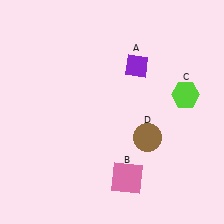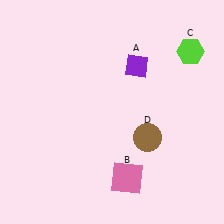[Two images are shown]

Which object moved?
The lime hexagon (C) moved up.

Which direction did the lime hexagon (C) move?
The lime hexagon (C) moved up.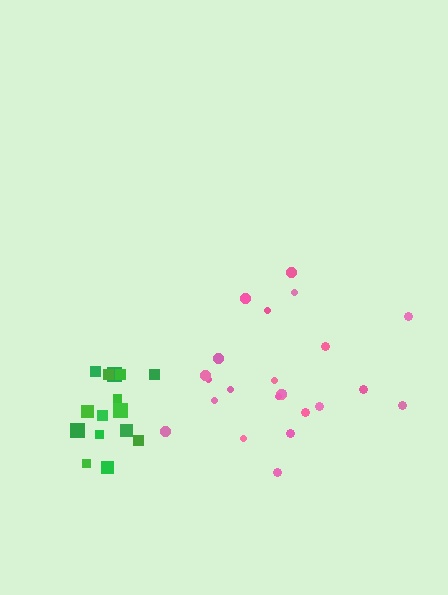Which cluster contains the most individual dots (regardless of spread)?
Pink (23).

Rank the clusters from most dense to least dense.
green, pink.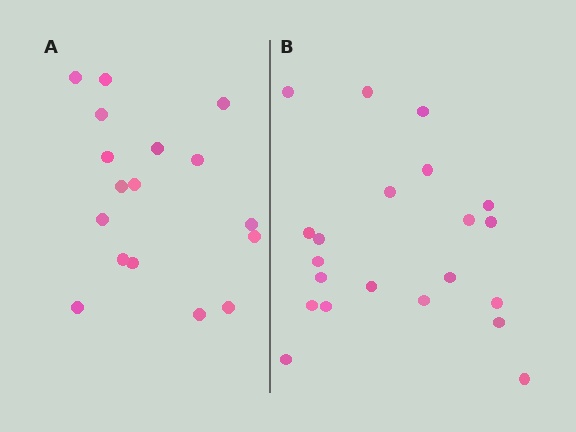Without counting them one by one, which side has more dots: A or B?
Region B (the right region) has more dots.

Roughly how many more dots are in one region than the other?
Region B has about 4 more dots than region A.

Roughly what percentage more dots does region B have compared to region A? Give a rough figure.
About 25% more.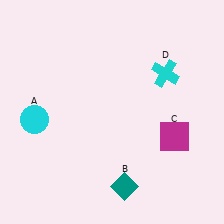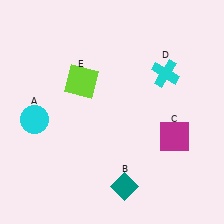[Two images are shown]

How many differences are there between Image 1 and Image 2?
There is 1 difference between the two images.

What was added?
A lime square (E) was added in Image 2.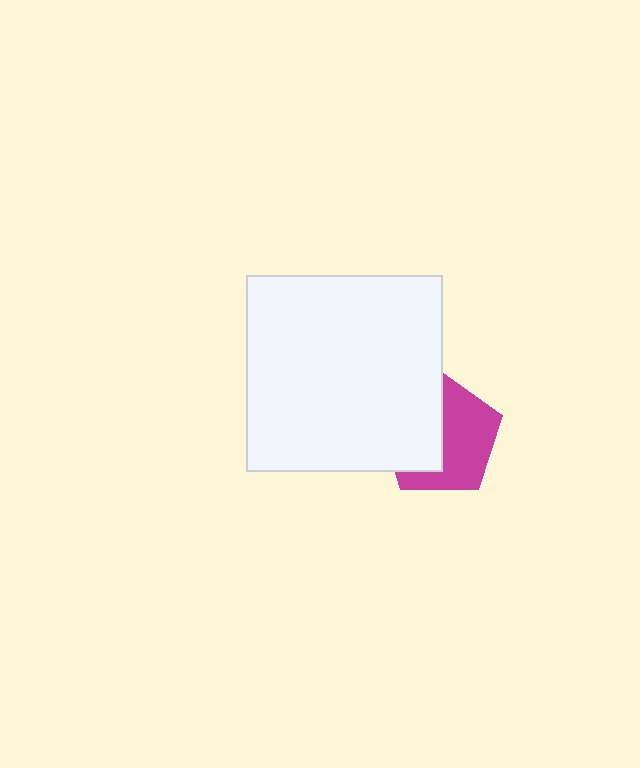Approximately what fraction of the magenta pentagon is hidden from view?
Roughly 46% of the magenta pentagon is hidden behind the white square.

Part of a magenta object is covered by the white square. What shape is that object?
It is a pentagon.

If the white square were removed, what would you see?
You would see the complete magenta pentagon.